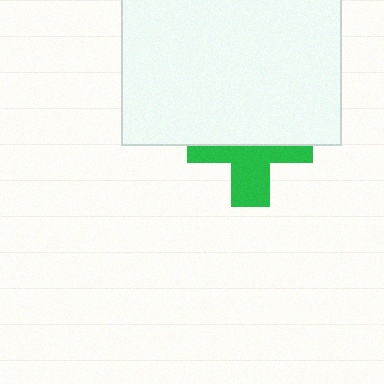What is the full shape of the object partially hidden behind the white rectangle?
The partially hidden object is a green cross.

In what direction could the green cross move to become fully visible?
The green cross could move down. That would shift it out from behind the white rectangle entirely.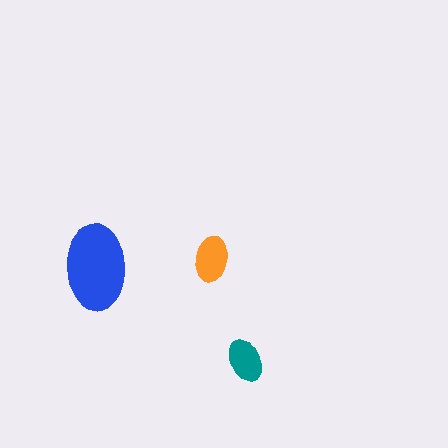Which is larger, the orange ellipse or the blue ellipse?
The blue one.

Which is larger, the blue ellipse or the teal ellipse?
The blue one.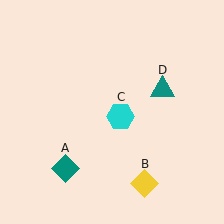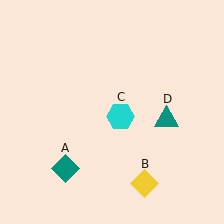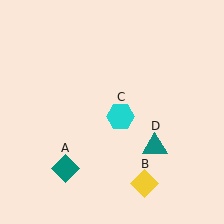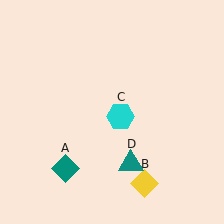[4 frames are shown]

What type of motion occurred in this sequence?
The teal triangle (object D) rotated clockwise around the center of the scene.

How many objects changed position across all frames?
1 object changed position: teal triangle (object D).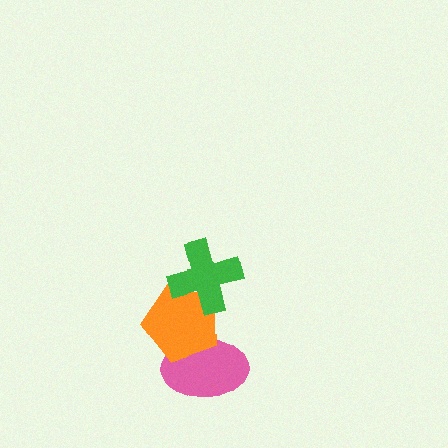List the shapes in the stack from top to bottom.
From top to bottom: the green cross, the orange pentagon, the pink ellipse.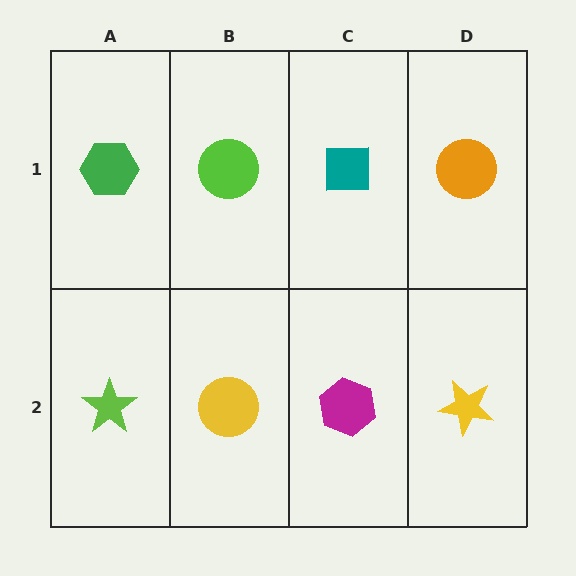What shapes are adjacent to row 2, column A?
A green hexagon (row 1, column A), a yellow circle (row 2, column B).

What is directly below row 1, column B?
A yellow circle.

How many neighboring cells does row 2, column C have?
3.